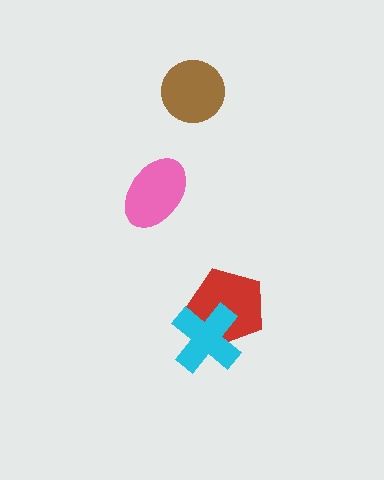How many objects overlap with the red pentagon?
1 object overlaps with the red pentagon.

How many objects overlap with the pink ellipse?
0 objects overlap with the pink ellipse.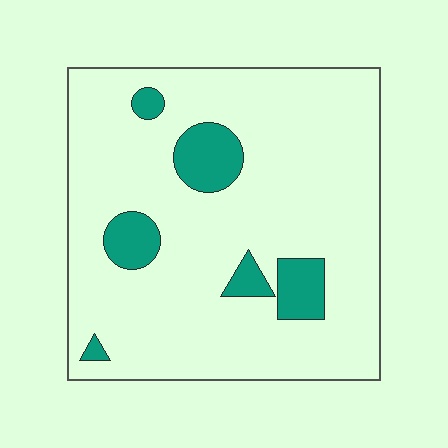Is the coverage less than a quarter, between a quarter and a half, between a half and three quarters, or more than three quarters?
Less than a quarter.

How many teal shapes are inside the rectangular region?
6.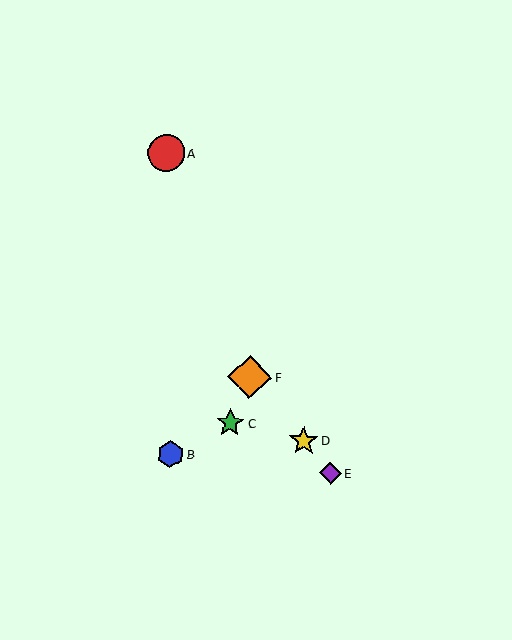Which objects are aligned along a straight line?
Objects D, E, F are aligned along a straight line.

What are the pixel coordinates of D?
Object D is at (304, 441).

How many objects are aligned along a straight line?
3 objects (D, E, F) are aligned along a straight line.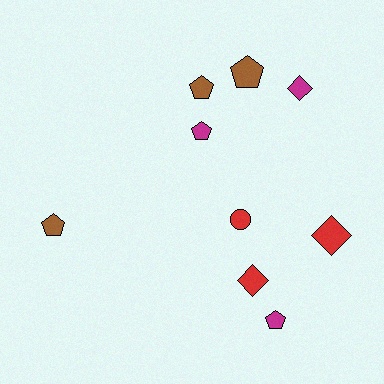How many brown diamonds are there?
There are no brown diamonds.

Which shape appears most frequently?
Pentagon, with 5 objects.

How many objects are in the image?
There are 9 objects.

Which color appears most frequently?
Brown, with 3 objects.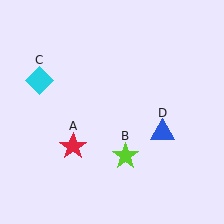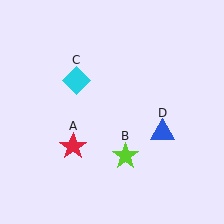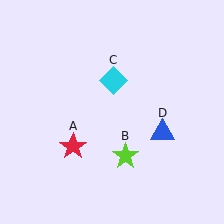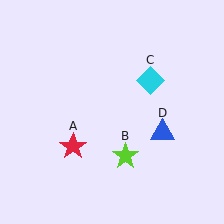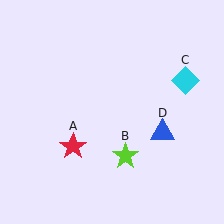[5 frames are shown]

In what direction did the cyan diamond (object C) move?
The cyan diamond (object C) moved right.